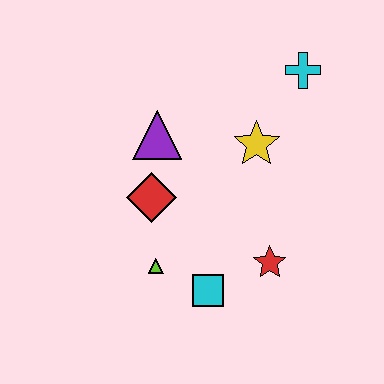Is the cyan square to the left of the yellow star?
Yes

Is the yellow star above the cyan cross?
No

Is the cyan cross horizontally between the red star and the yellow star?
No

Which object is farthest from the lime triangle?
The cyan cross is farthest from the lime triangle.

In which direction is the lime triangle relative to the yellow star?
The lime triangle is below the yellow star.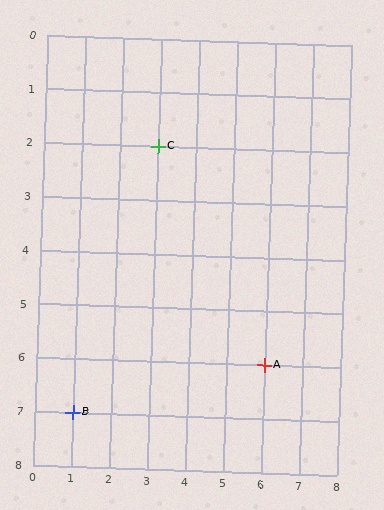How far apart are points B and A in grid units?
Points B and A are 5 columns and 1 row apart (about 5.1 grid units diagonally).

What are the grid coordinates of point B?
Point B is at grid coordinates (1, 7).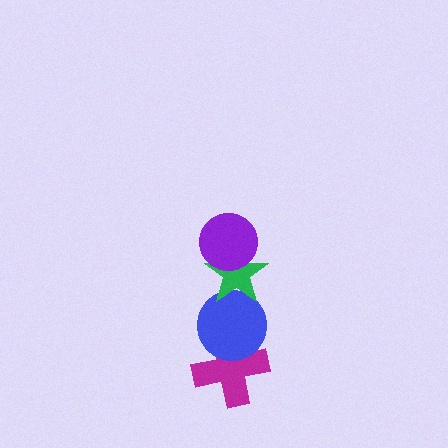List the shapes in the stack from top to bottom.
From top to bottom: the purple circle, the green star, the blue circle, the magenta cross.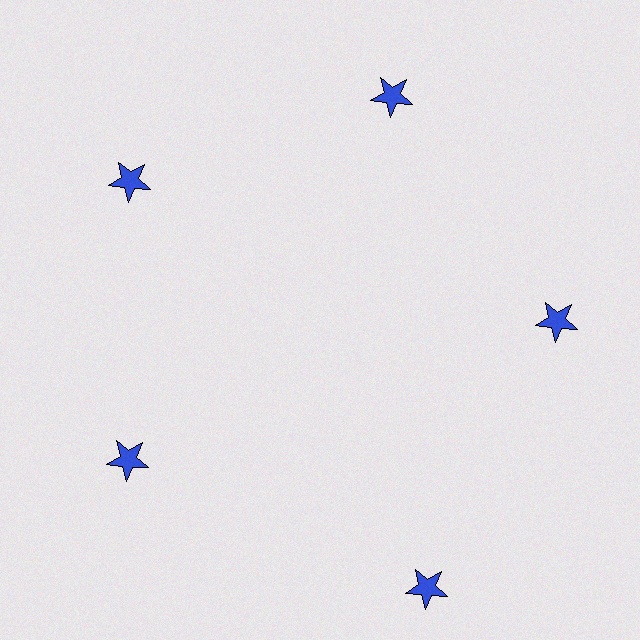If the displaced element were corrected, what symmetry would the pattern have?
It would have 5-fold rotational symmetry — the pattern would map onto itself every 72 degrees.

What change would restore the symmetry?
The symmetry would be restored by moving it inward, back onto the ring so that all 5 stars sit at equal angles and equal distance from the center.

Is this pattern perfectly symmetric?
No. The 5 blue stars are arranged in a ring, but one element near the 5 o'clock position is pushed outward from the center, breaking the 5-fold rotational symmetry.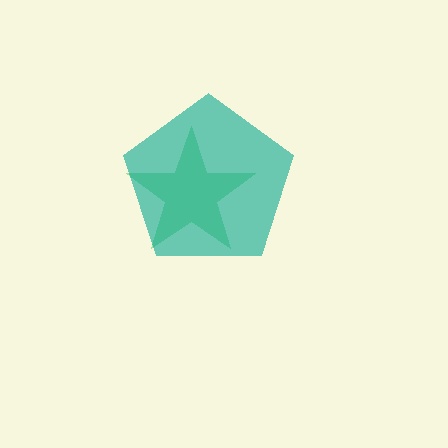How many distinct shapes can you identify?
There are 2 distinct shapes: a green star, a teal pentagon.